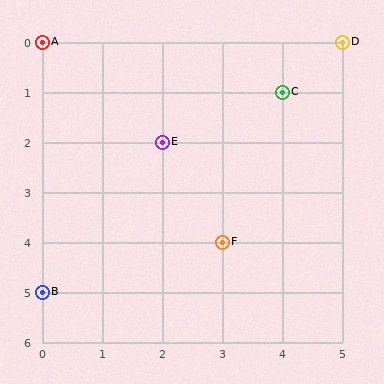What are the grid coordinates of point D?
Point D is at grid coordinates (5, 0).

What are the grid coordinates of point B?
Point B is at grid coordinates (0, 5).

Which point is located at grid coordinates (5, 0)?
Point D is at (5, 0).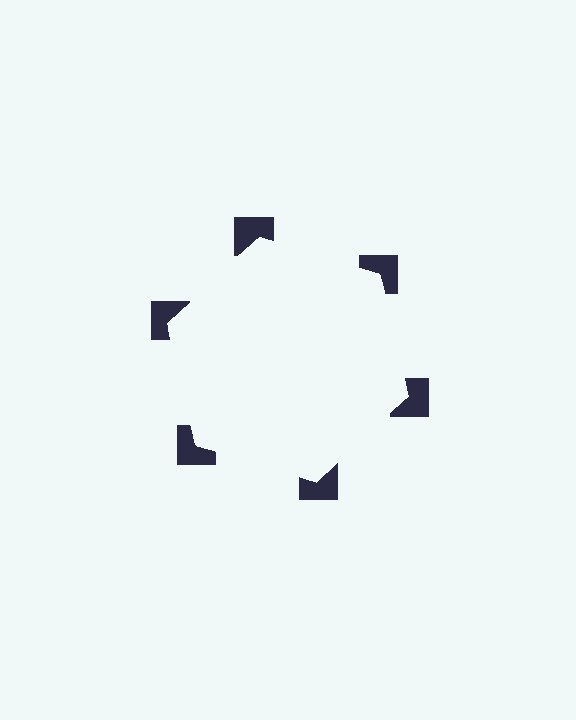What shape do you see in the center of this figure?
An illusory hexagon — its edges are inferred from the aligned wedge cuts in the notched squares, not physically drawn.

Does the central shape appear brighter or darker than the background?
It typically appears slightly brighter than the background, even though no actual brightness change is drawn.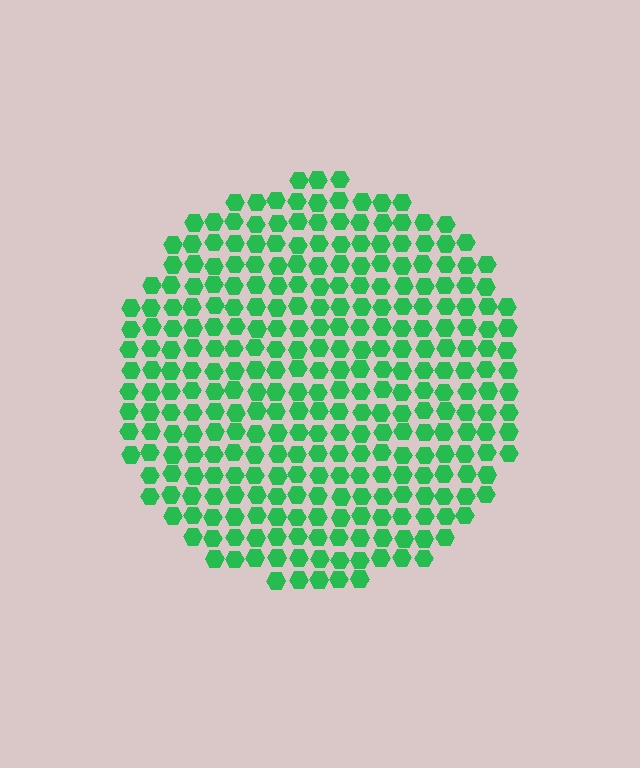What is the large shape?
The large shape is a circle.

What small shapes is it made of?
It is made of small hexagons.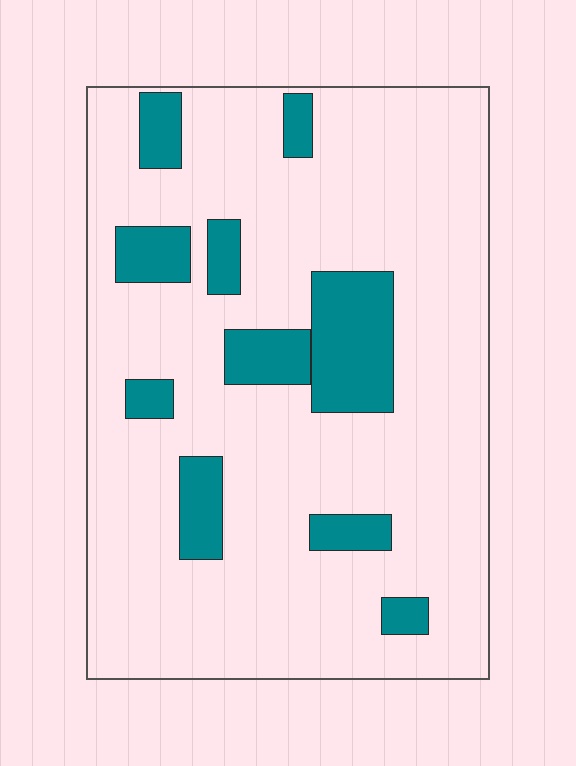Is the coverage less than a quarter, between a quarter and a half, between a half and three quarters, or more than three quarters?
Less than a quarter.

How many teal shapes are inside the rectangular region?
10.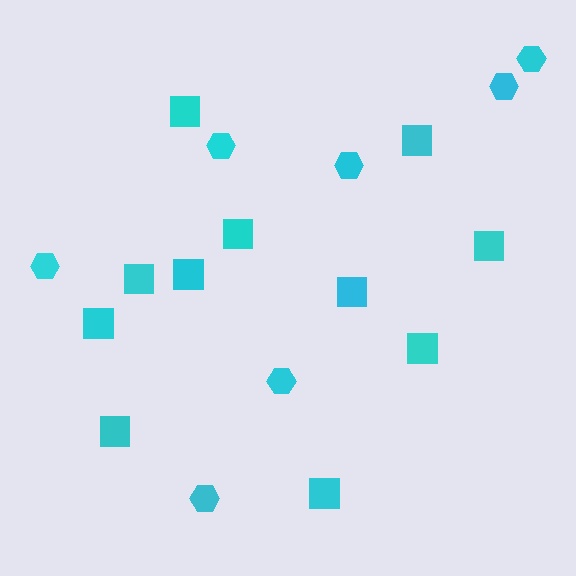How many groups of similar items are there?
There are 2 groups: one group of squares (11) and one group of hexagons (7).